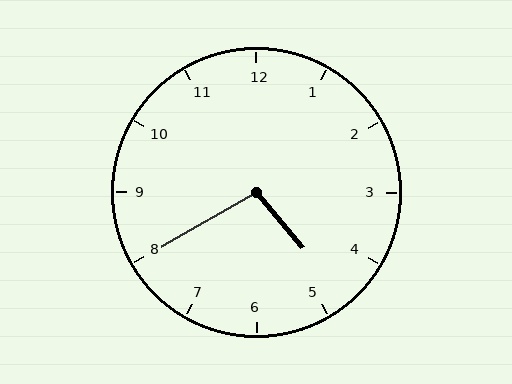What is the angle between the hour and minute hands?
Approximately 100 degrees.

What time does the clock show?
4:40.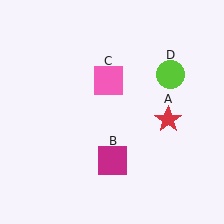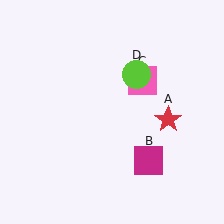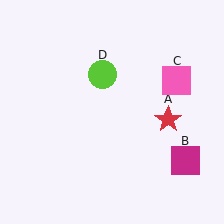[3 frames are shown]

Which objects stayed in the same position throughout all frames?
Red star (object A) remained stationary.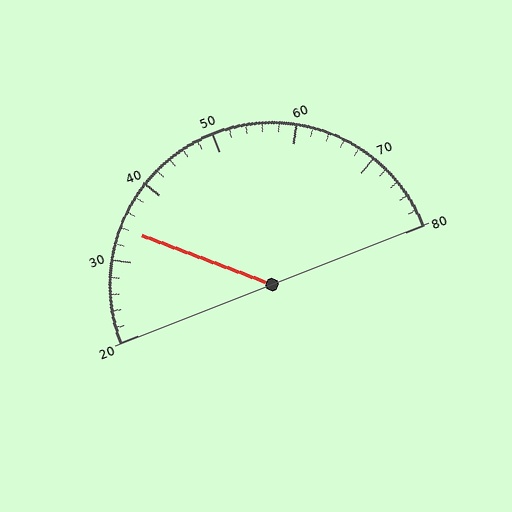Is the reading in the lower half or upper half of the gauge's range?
The reading is in the lower half of the range (20 to 80).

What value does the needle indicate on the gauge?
The needle indicates approximately 34.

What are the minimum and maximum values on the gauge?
The gauge ranges from 20 to 80.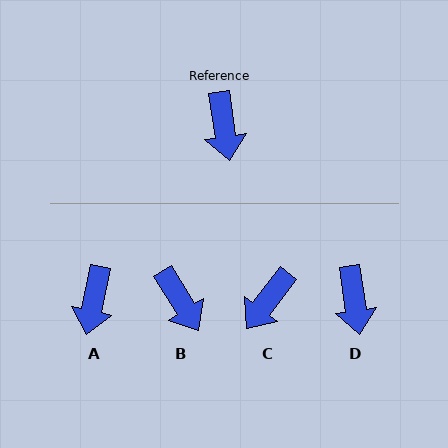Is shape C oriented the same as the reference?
No, it is off by about 45 degrees.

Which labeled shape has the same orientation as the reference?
D.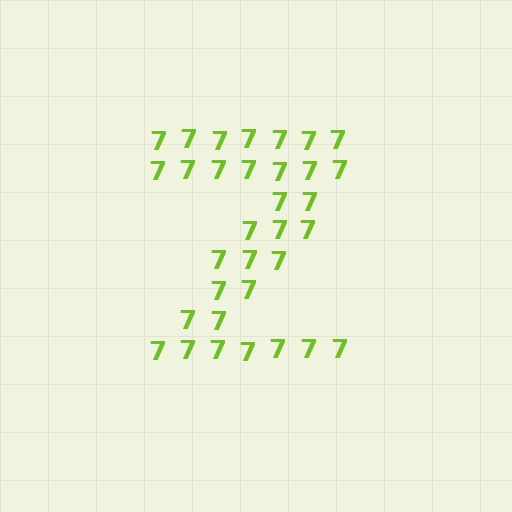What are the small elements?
The small elements are digit 7's.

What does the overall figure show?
The overall figure shows the letter Z.